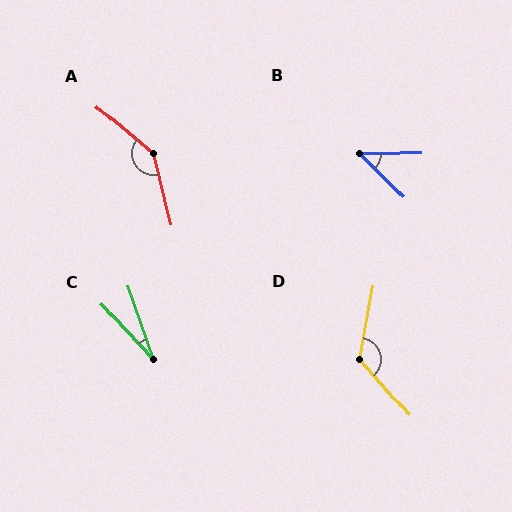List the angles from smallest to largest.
C (24°), B (44°), D (128°), A (144°).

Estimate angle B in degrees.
Approximately 44 degrees.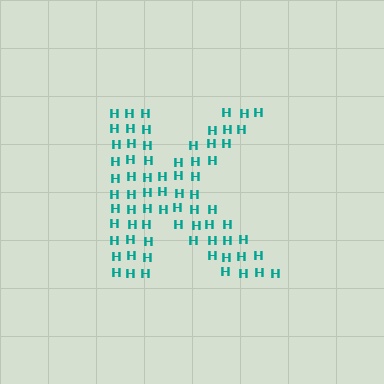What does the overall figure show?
The overall figure shows the letter K.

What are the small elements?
The small elements are letter H's.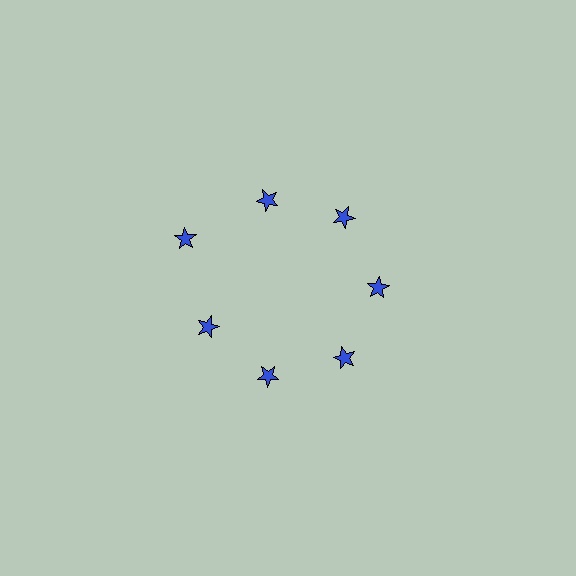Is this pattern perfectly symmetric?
No. The 7 blue stars are arranged in a ring, but one element near the 10 o'clock position is pushed outward from the center, breaking the 7-fold rotational symmetry.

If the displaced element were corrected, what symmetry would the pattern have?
It would have 7-fold rotational symmetry — the pattern would map onto itself every 51 degrees.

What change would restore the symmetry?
The symmetry would be restored by moving it inward, back onto the ring so that all 7 stars sit at equal angles and equal distance from the center.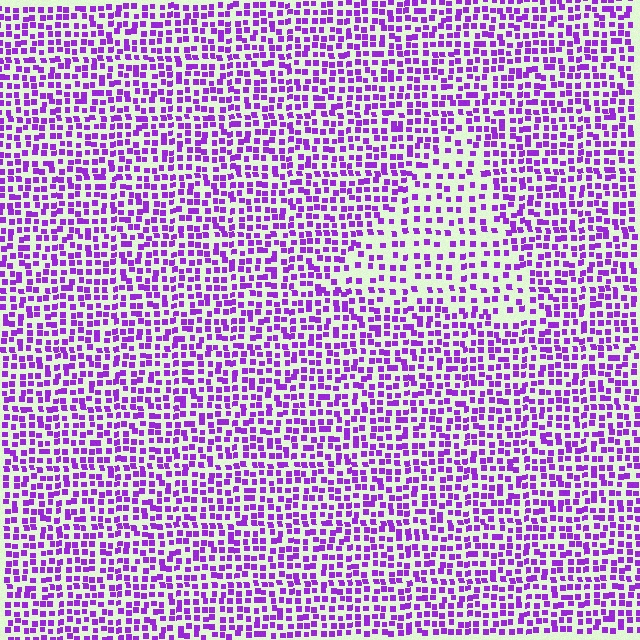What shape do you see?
I see a triangle.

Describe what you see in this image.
The image contains small purple elements arranged at two different densities. A triangle-shaped region is visible where the elements are less densely packed than the surrounding area.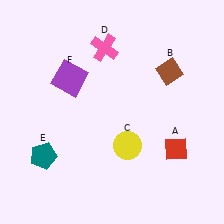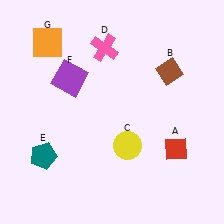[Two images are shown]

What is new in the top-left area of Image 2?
An orange square (G) was added in the top-left area of Image 2.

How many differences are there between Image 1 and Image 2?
There is 1 difference between the two images.